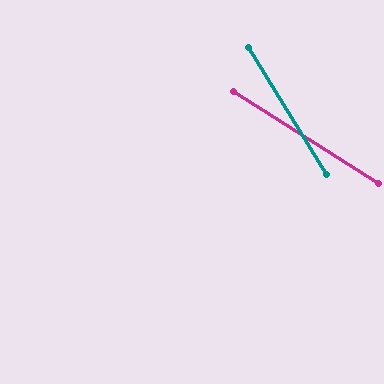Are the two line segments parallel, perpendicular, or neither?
Neither parallel nor perpendicular — they differ by about 26°.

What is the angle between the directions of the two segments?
Approximately 26 degrees.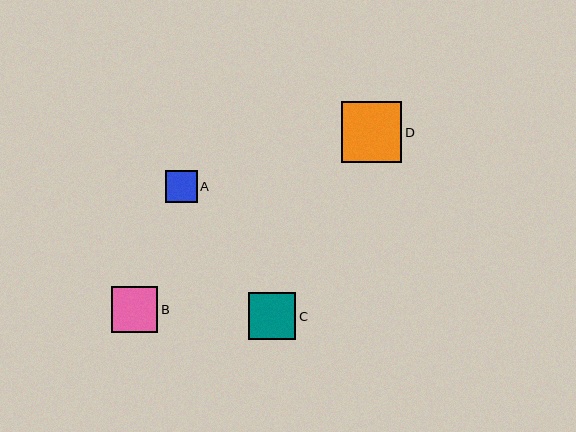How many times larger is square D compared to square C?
Square D is approximately 1.3 times the size of square C.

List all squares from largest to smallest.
From largest to smallest: D, C, B, A.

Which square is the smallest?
Square A is the smallest with a size of approximately 32 pixels.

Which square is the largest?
Square D is the largest with a size of approximately 61 pixels.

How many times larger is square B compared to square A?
Square B is approximately 1.5 times the size of square A.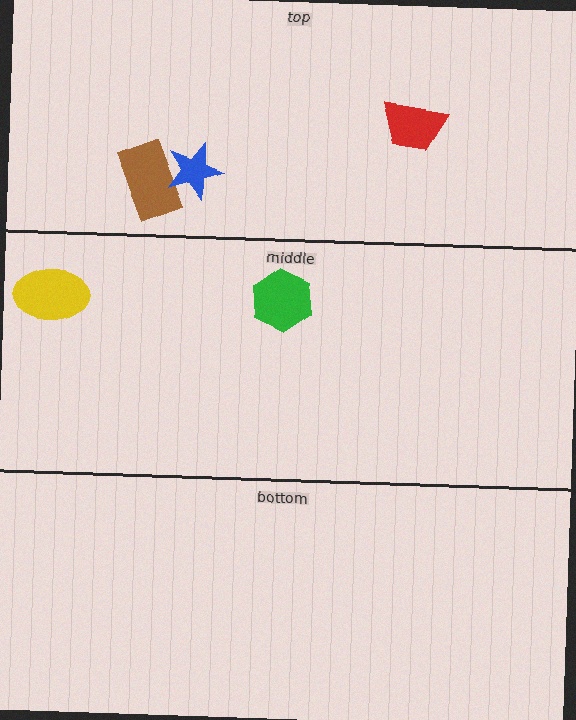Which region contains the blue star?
The top region.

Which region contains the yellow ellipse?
The middle region.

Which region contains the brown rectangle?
The top region.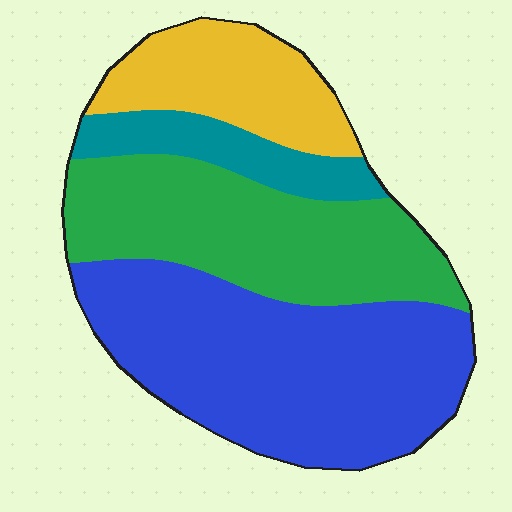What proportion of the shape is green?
Green takes up about one third (1/3) of the shape.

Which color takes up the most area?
Blue, at roughly 45%.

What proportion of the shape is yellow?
Yellow covers about 15% of the shape.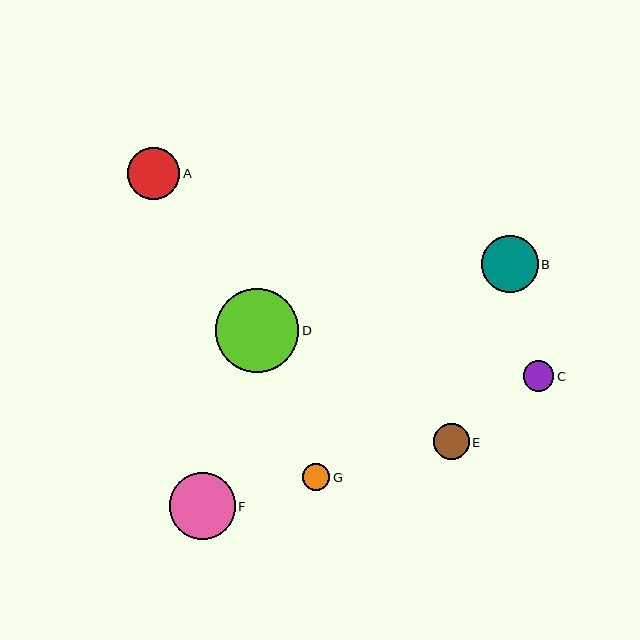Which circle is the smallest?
Circle G is the smallest with a size of approximately 28 pixels.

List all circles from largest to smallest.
From largest to smallest: D, F, B, A, E, C, G.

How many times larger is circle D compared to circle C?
Circle D is approximately 2.7 times the size of circle C.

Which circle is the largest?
Circle D is the largest with a size of approximately 83 pixels.